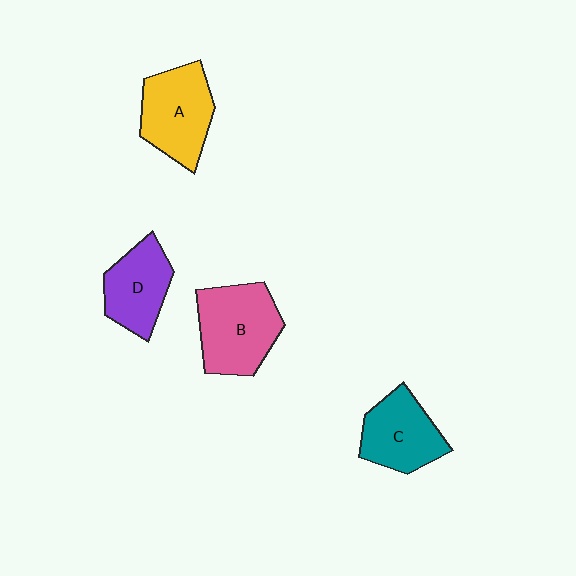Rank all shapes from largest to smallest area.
From largest to smallest: B (pink), A (yellow), C (teal), D (purple).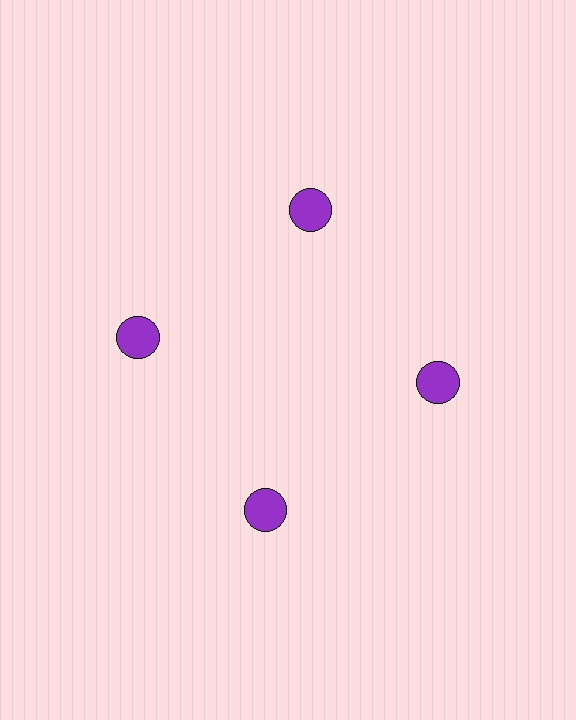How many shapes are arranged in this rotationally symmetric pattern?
There are 4 shapes, arranged in 4 groups of 1.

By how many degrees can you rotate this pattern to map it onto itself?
The pattern maps onto itself every 90 degrees of rotation.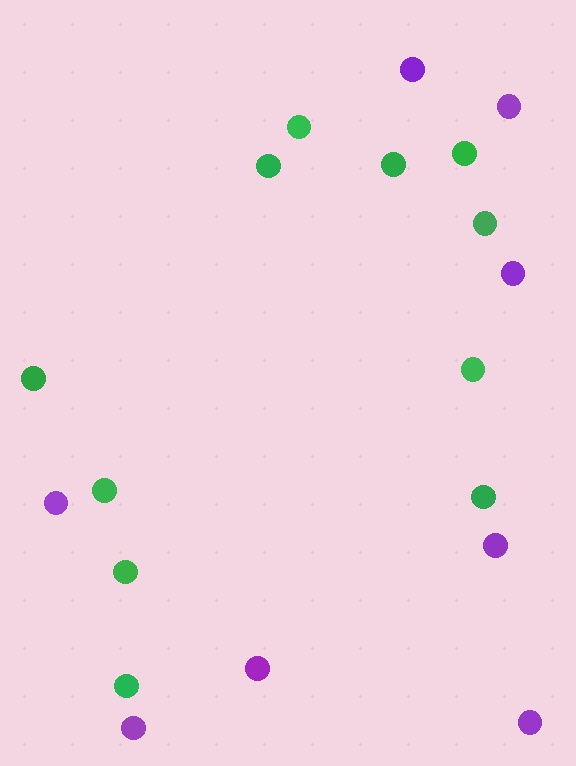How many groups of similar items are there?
There are 2 groups: one group of green circles (11) and one group of purple circles (8).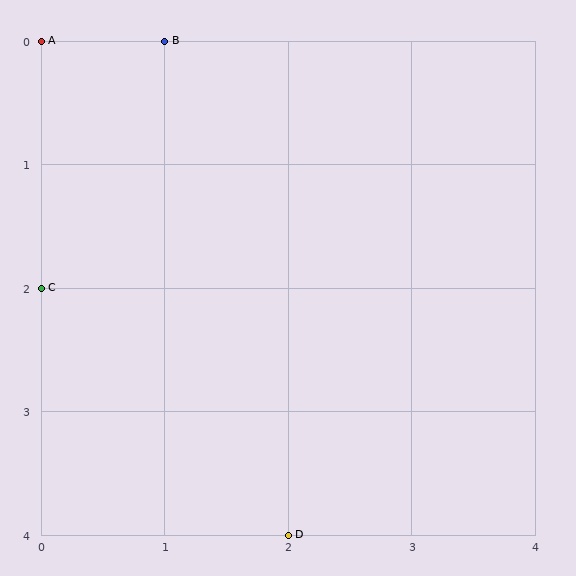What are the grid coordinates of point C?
Point C is at grid coordinates (0, 2).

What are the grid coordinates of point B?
Point B is at grid coordinates (1, 0).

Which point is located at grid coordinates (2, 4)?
Point D is at (2, 4).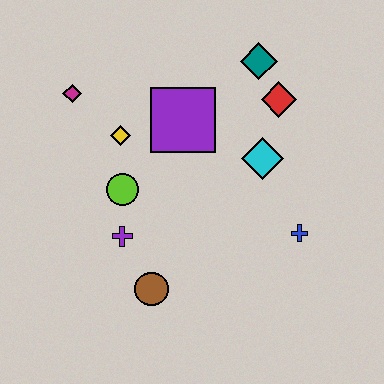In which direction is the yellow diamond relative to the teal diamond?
The yellow diamond is to the left of the teal diamond.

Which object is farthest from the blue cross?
The magenta diamond is farthest from the blue cross.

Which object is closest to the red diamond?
The teal diamond is closest to the red diamond.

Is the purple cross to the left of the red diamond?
Yes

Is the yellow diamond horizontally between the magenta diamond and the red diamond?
Yes